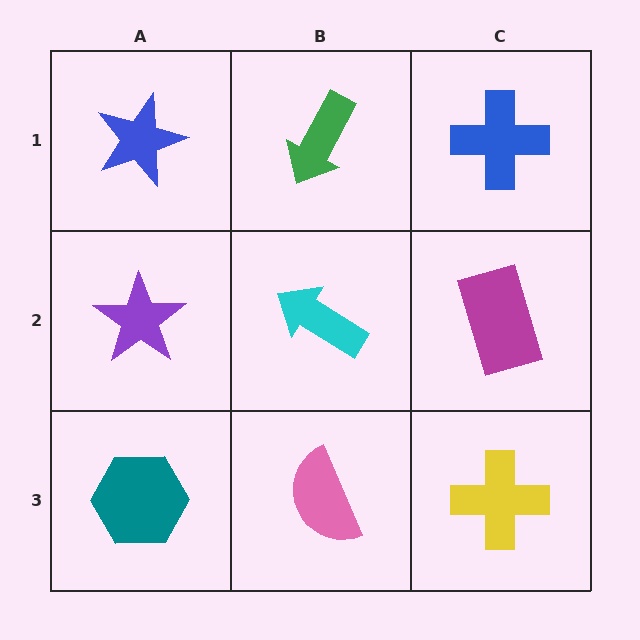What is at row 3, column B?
A pink semicircle.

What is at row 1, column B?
A green arrow.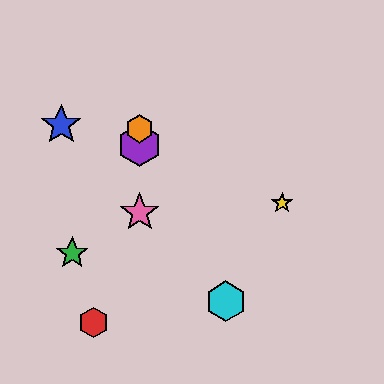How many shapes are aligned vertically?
3 shapes (the purple hexagon, the orange hexagon, the pink star) are aligned vertically.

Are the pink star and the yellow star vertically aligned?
No, the pink star is at x≈140 and the yellow star is at x≈282.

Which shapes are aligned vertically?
The purple hexagon, the orange hexagon, the pink star are aligned vertically.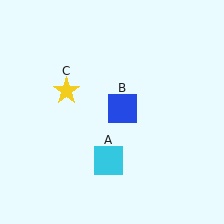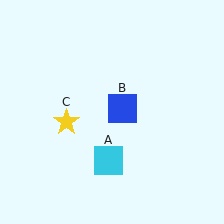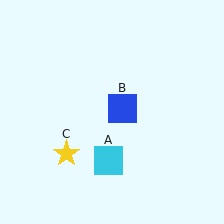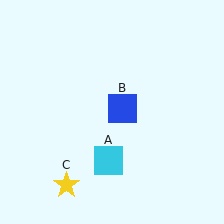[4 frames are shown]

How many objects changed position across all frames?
1 object changed position: yellow star (object C).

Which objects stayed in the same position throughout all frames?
Cyan square (object A) and blue square (object B) remained stationary.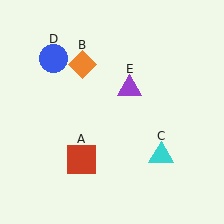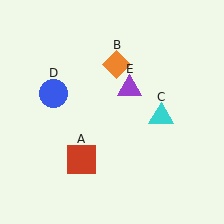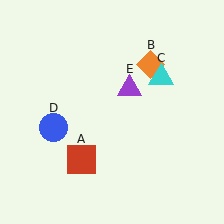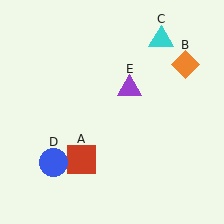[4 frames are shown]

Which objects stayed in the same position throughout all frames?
Red square (object A) and purple triangle (object E) remained stationary.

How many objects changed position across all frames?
3 objects changed position: orange diamond (object B), cyan triangle (object C), blue circle (object D).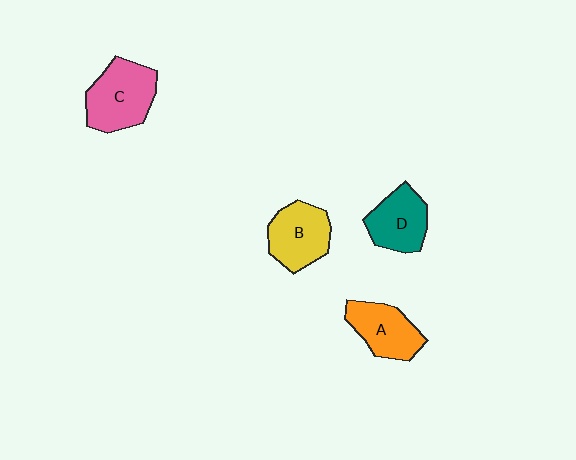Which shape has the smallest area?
Shape D (teal).